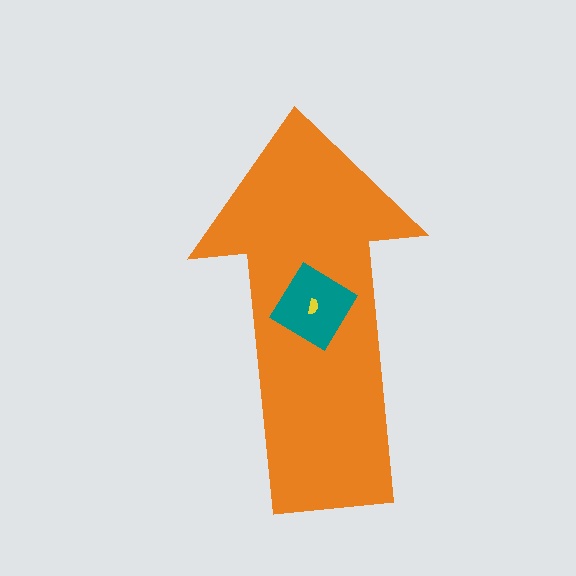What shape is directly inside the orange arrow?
The teal diamond.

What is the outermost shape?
The orange arrow.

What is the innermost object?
The yellow semicircle.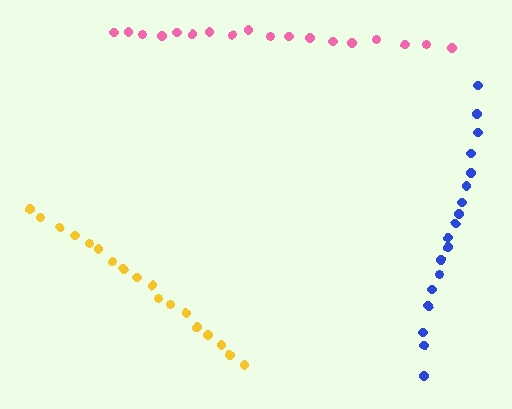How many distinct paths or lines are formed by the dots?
There are 3 distinct paths.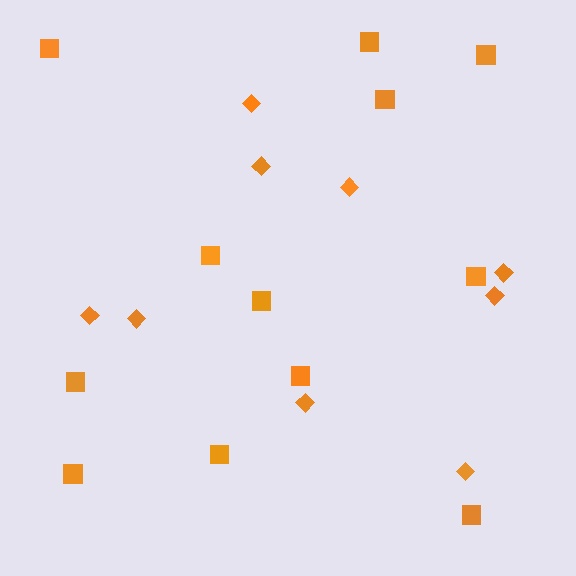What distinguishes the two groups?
There are 2 groups: one group of squares (12) and one group of diamonds (9).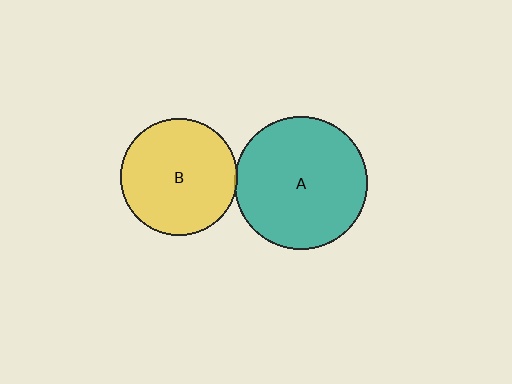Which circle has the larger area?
Circle A (teal).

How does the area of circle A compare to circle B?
Approximately 1.3 times.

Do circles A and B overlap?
Yes.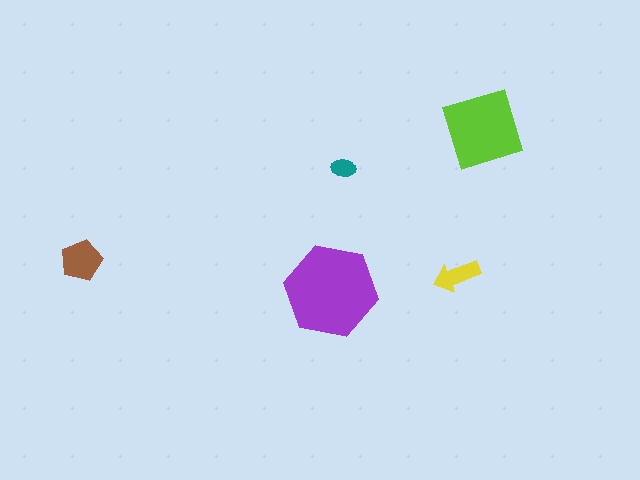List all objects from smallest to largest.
The teal ellipse, the yellow arrow, the brown pentagon, the lime square, the purple hexagon.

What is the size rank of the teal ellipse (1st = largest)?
5th.